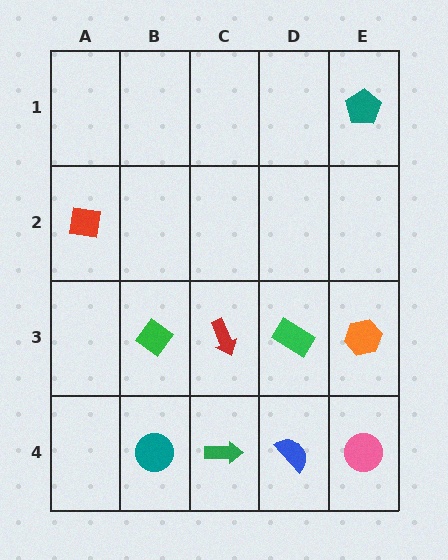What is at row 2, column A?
A red square.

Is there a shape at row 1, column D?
No, that cell is empty.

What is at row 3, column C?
A red arrow.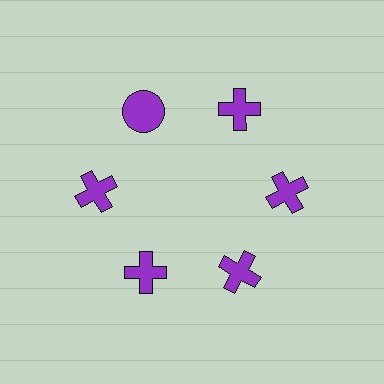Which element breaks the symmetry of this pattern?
The purple circle at roughly the 11 o'clock position breaks the symmetry. All other shapes are purple crosses.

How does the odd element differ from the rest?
It has a different shape: circle instead of cross.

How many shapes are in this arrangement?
There are 6 shapes arranged in a ring pattern.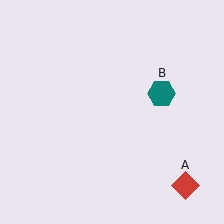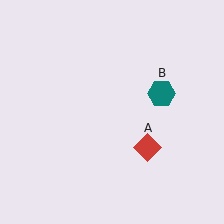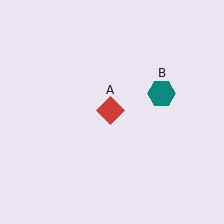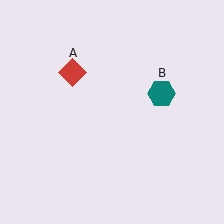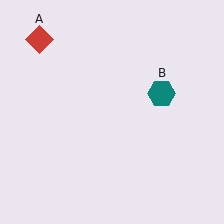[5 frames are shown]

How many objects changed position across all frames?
1 object changed position: red diamond (object A).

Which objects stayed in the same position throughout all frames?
Teal hexagon (object B) remained stationary.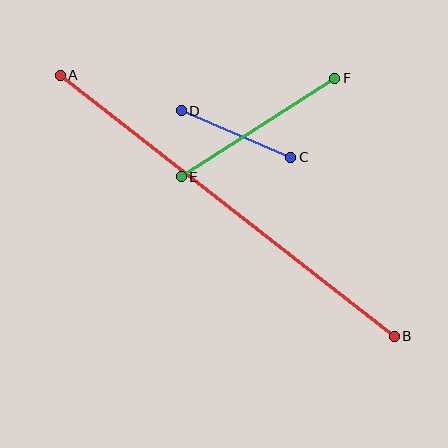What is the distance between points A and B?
The distance is approximately 424 pixels.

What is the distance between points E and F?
The distance is approximately 183 pixels.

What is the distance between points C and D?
The distance is approximately 119 pixels.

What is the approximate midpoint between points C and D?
The midpoint is at approximately (236, 134) pixels.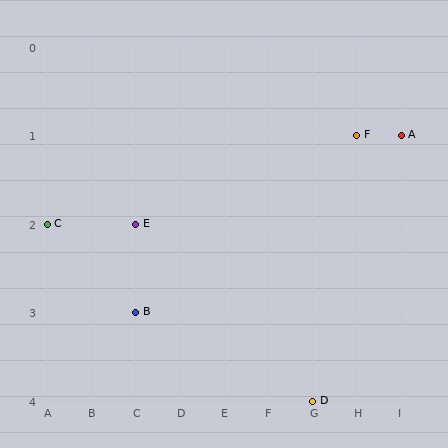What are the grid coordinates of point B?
Point B is at grid coordinates (C, 3).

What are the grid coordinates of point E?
Point E is at grid coordinates (C, 2).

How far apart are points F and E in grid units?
Points F and E are 5 columns and 1 row apart (about 5.1 grid units diagonally).